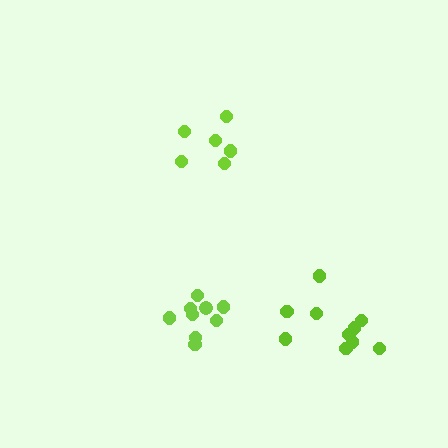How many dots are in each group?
Group 1: 6 dots, Group 2: 9 dots, Group 3: 10 dots (25 total).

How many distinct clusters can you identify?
There are 3 distinct clusters.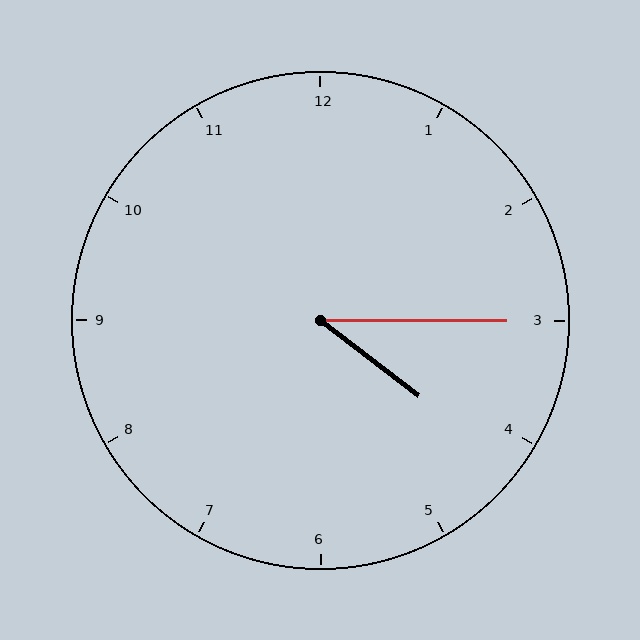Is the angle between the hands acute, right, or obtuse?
It is acute.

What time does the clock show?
4:15.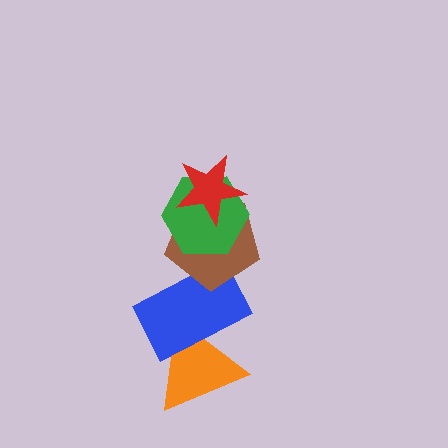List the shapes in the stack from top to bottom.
From top to bottom: the red star, the green hexagon, the brown pentagon, the blue rectangle, the orange triangle.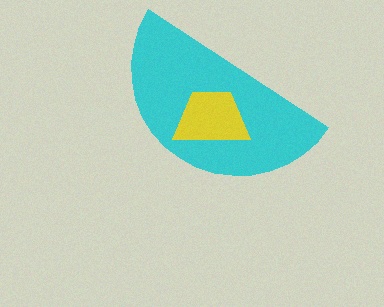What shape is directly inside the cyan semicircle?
The yellow trapezoid.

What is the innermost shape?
The yellow trapezoid.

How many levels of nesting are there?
2.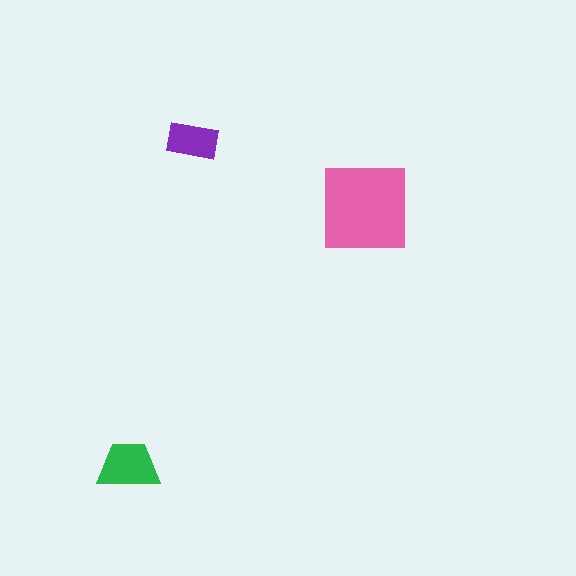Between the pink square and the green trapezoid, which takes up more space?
The pink square.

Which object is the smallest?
The purple rectangle.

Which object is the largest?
The pink square.